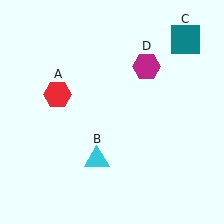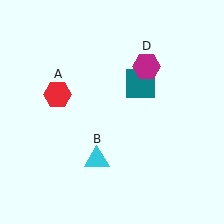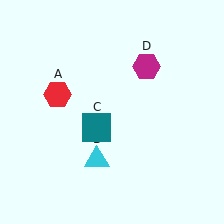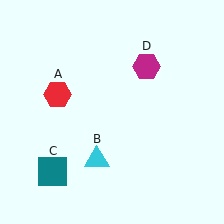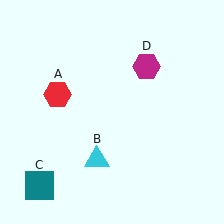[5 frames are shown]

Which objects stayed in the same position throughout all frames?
Red hexagon (object A) and cyan triangle (object B) and magenta hexagon (object D) remained stationary.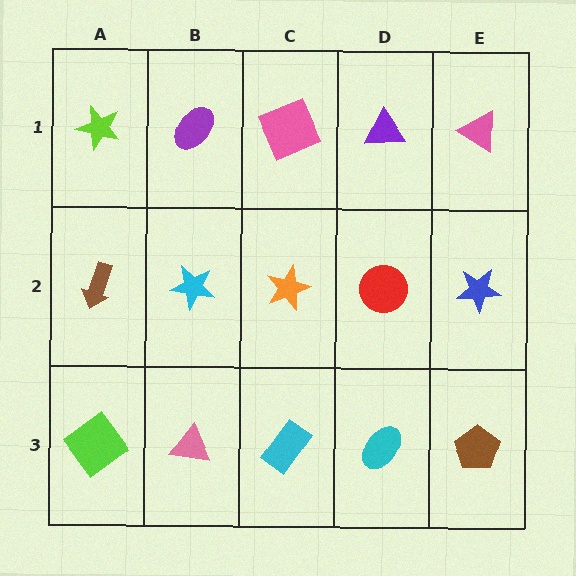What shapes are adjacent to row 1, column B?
A cyan star (row 2, column B), a lime star (row 1, column A), a pink square (row 1, column C).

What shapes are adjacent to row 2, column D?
A purple triangle (row 1, column D), a cyan ellipse (row 3, column D), an orange star (row 2, column C), a blue star (row 2, column E).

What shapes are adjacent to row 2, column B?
A purple ellipse (row 1, column B), a pink triangle (row 3, column B), a brown arrow (row 2, column A), an orange star (row 2, column C).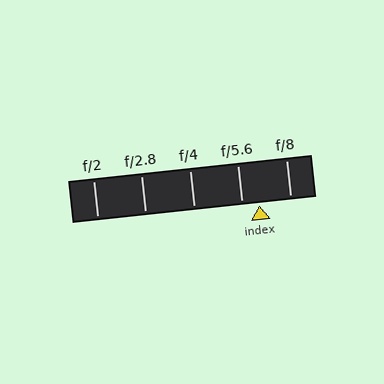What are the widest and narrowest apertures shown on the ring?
The widest aperture shown is f/2 and the narrowest is f/8.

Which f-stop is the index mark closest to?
The index mark is closest to f/5.6.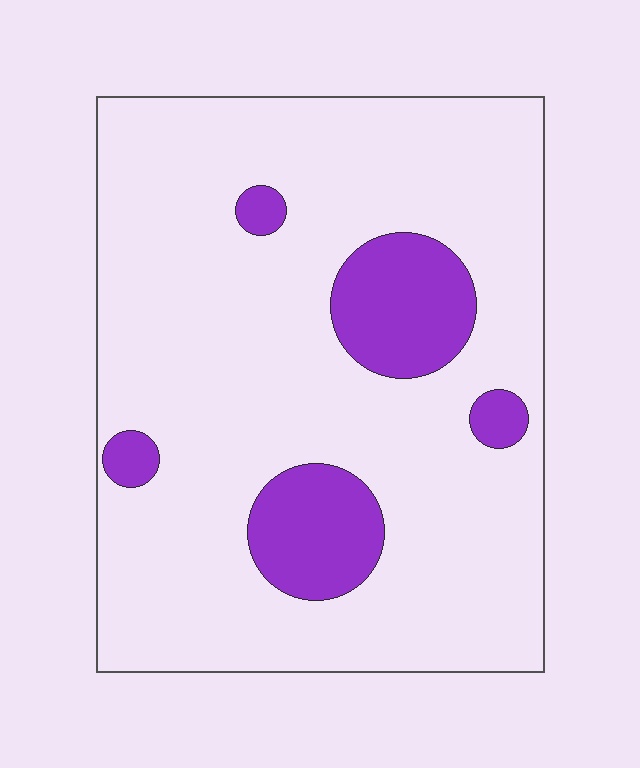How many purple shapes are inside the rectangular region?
5.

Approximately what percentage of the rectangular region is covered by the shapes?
Approximately 15%.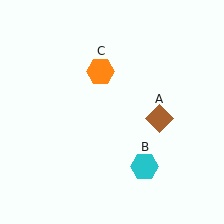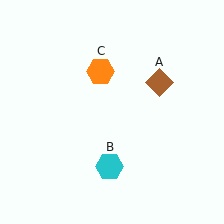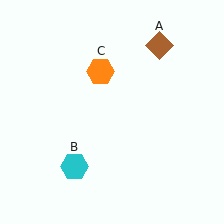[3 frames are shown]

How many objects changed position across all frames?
2 objects changed position: brown diamond (object A), cyan hexagon (object B).